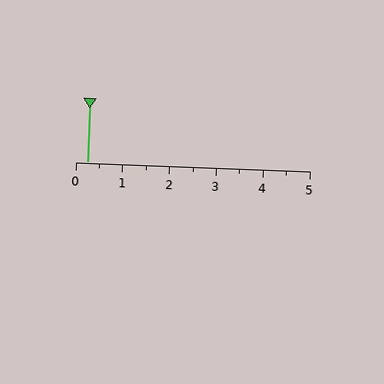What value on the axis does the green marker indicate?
The marker indicates approximately 0.2.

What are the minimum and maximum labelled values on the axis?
The axis runs from 0 to 5.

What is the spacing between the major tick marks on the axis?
The major ticks are spaced 1 apart.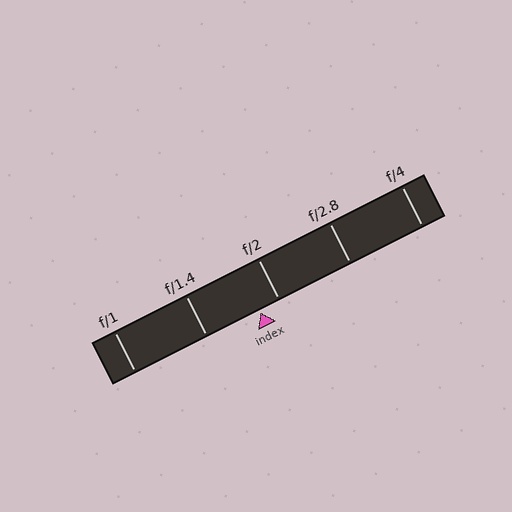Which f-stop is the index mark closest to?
The index mark is closest to f/2.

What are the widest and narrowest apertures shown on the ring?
The widest aperture shown is f/1 and the narrowest is f/4.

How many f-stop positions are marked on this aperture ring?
There are 5 f-stop positions marked.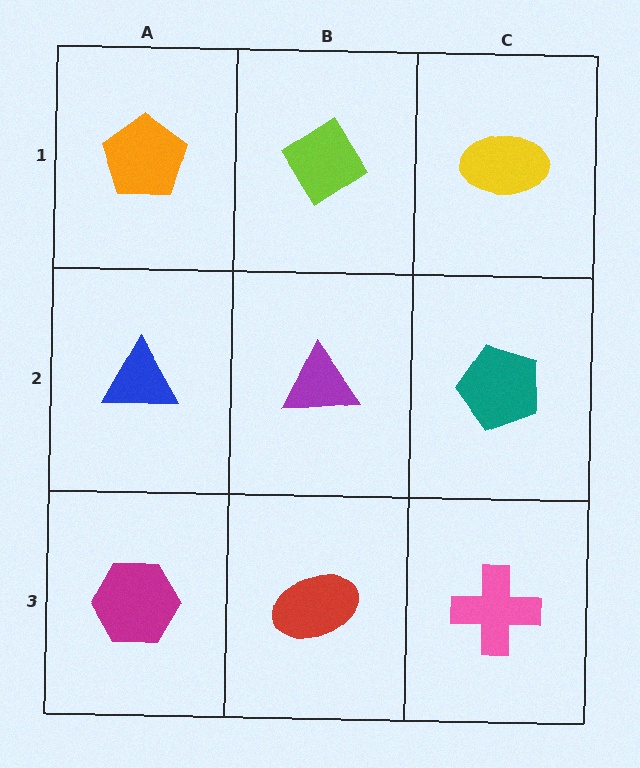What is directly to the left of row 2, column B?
A blue triangle.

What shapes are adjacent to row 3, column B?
A purple triangle (row 2, column B), a magenta hexagon (row 3, column A), a pink cross (row 3, column C).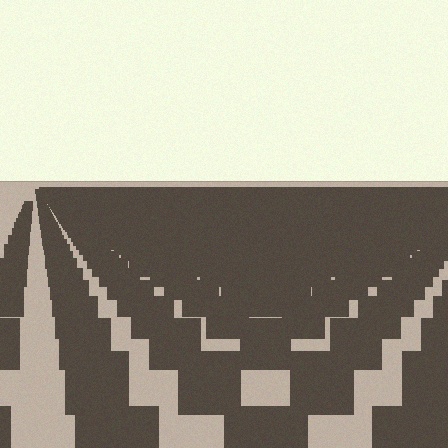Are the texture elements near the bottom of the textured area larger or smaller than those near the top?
Larger. Near the bottom, elements are closer to the viewer and appear at a bigger on-screen size.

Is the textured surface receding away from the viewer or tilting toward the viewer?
The surface is receding away from the viewer. Texture elements get smaller and denser toward the top.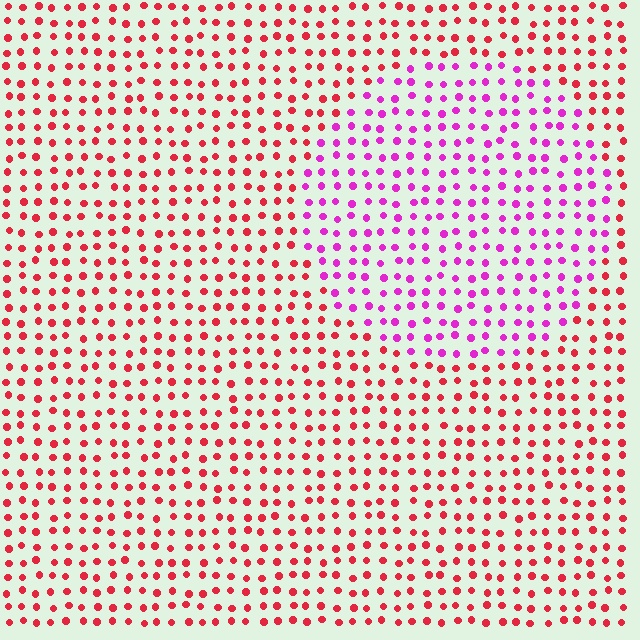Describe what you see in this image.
The image is filled with small red elements in a uniform arrangement. A circle-shaped region is visible where the elements are tinted to a slightly different hue, forming a subtle color boundary.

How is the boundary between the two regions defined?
The boundary is defined purely by a slight shift in hue (about 46 degrees). Spacing, size, and orientation are identical on both sides.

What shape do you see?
I see a circle.